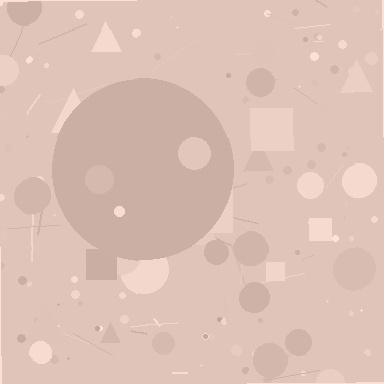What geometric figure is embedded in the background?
A circle is embedded in the background.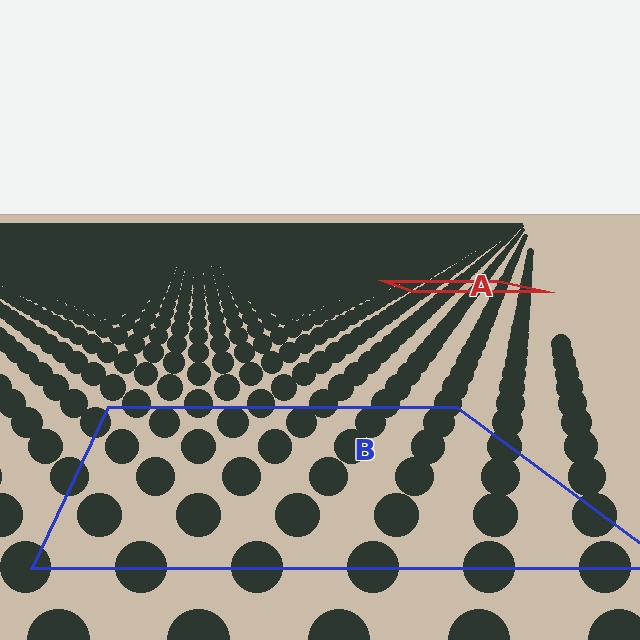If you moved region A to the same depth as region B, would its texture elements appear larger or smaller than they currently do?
They would appear larger. At a closer depth, the same texture elements are projected at a bigger on-screen size.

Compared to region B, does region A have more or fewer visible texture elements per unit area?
Region A has more texture elements per unit area — they are packed more densely because it is farther away.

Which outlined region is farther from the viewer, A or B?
Region A is farther from the viewer — the texture elements inside it appear smaller and more densely packed.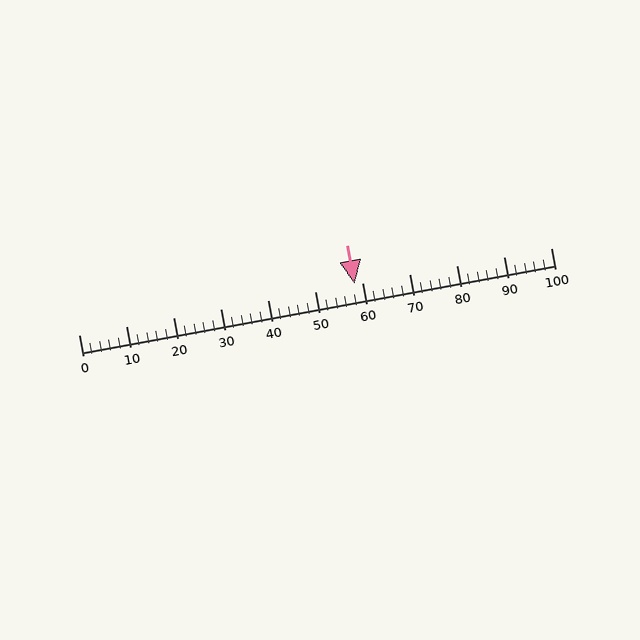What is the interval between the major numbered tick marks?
The major tick marks are spaced 10 units apart.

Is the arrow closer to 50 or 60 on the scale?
The arrow is closer to 60.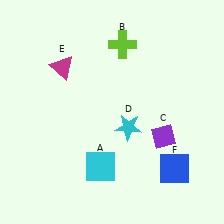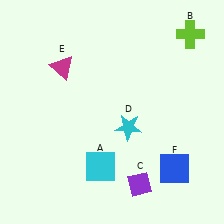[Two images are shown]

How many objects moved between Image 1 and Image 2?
2 objects moved between the two images.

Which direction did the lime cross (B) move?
The lime cross (B) moved right.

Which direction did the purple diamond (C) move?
The purple diamond (C) moved down.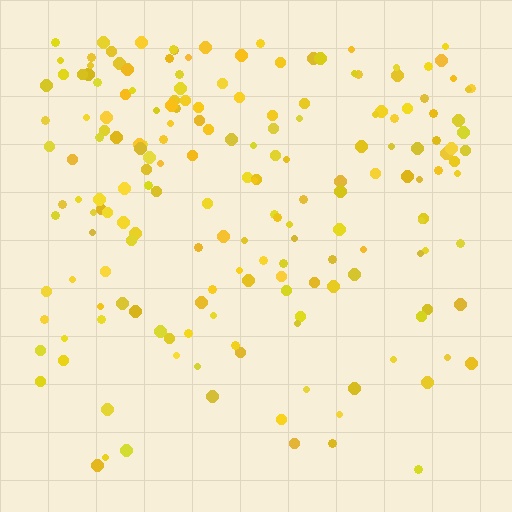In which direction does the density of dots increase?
From bottom to top, with the top side densest.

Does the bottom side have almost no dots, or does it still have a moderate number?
Still a moderate number, just noticeably fewer than the top.